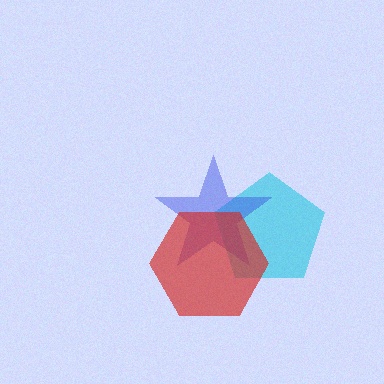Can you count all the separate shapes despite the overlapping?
Yes, there are 3 separate shapes.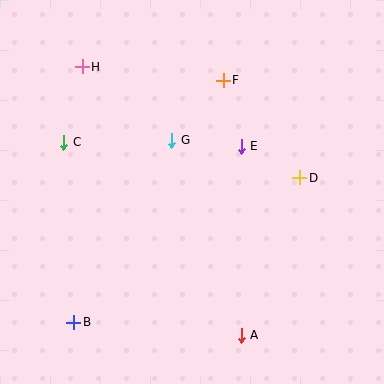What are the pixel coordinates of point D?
Point D is at (300, 178).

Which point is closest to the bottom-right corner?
Point A is closest to the bottom-right corner.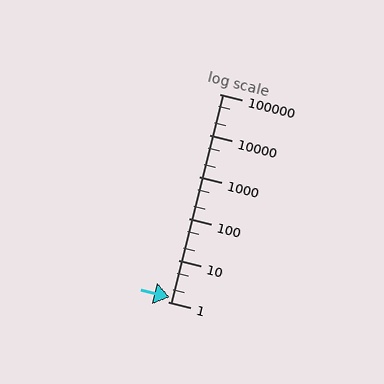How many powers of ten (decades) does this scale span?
The scale spans 5 decades, from 1 to 100000.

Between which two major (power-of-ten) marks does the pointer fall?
The pointer is between 1 and 10.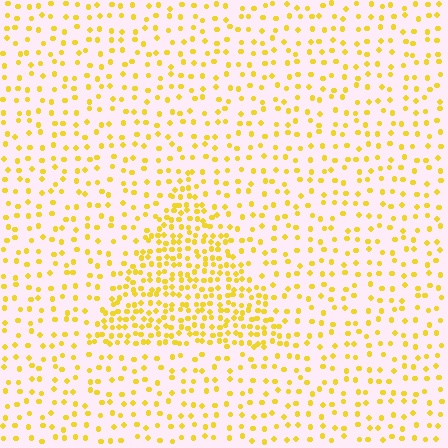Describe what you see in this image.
The image contains small yellow elements arranged at two different densities. A triangle-shaped region is visible where the elements are more densely packed than the surrounding area.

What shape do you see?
I see a triangle.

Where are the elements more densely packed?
The elements are more densely packed inside the triangle boundary.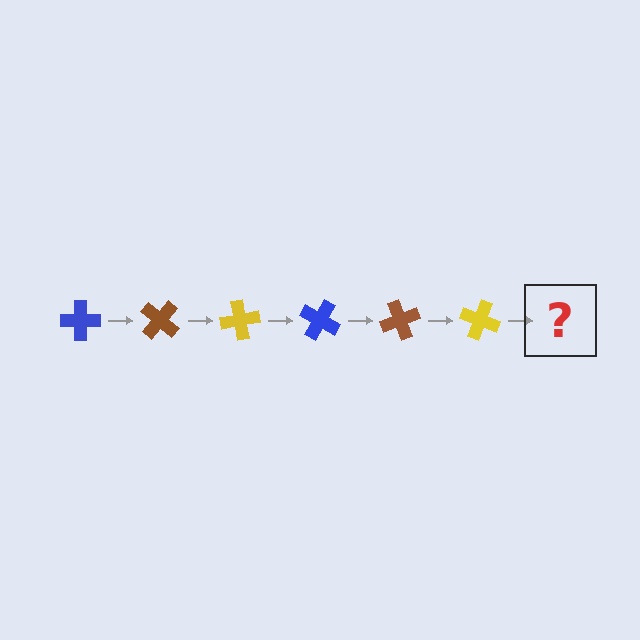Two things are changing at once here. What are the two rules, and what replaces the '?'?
The two rules are that it rotates 40 degrees each step and the color cycles through blue, brown, and yellow. The '?' should be a blue cross, rotated 240 degrees from the start.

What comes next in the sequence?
The next element should be a blue cross, rotated 240 degrees from the start.